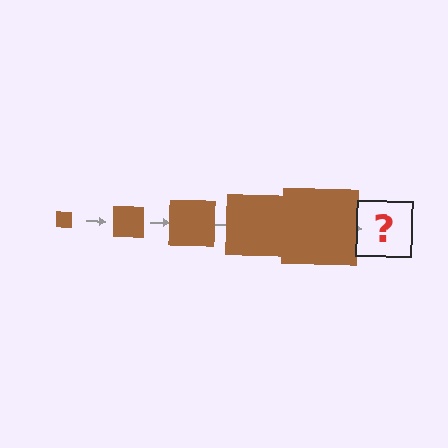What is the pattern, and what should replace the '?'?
The pattern is that the square gets progressively larger each step. The '?' should be a brown square, larger than the previous one.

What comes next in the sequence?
The next element should be a brown square, larger than the previous one.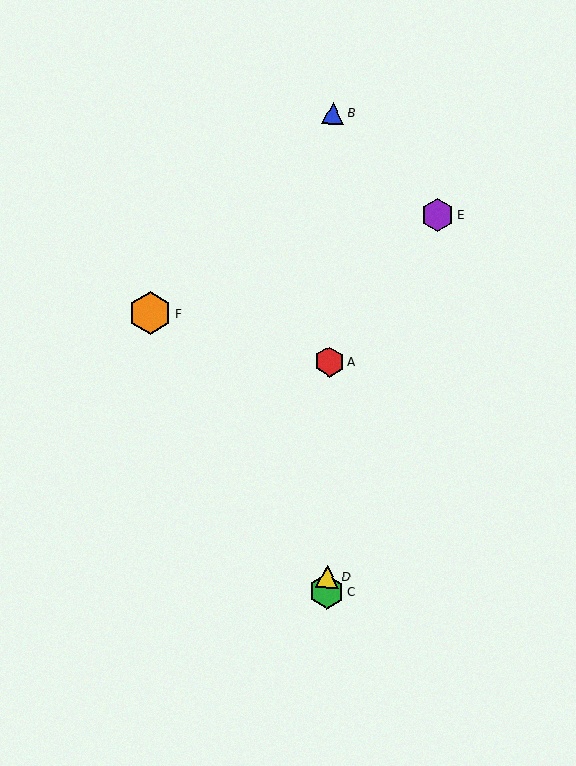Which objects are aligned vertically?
Objects A, B, C, D are aligned vertically.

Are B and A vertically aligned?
Yes, both are at x≈333.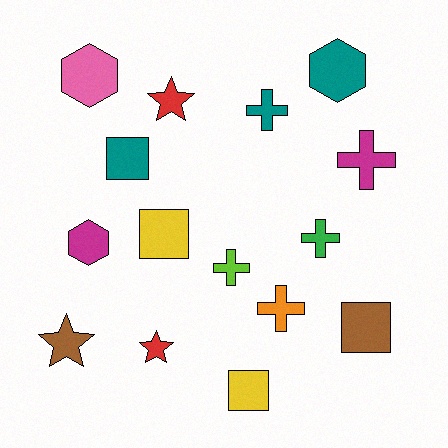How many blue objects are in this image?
There are no blue objects.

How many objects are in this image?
There are 15 objects.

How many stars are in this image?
There are 3 stars.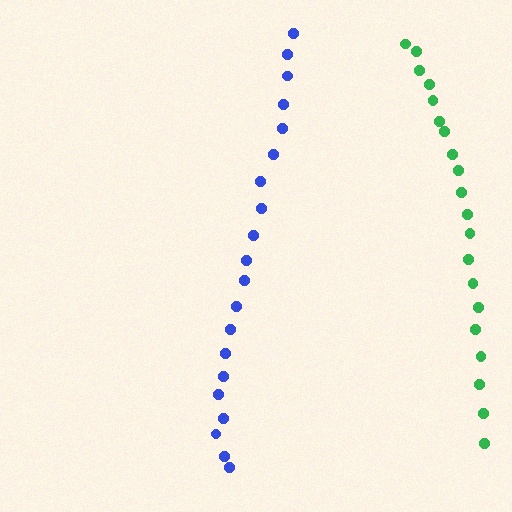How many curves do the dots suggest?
There are 2 distinct paths.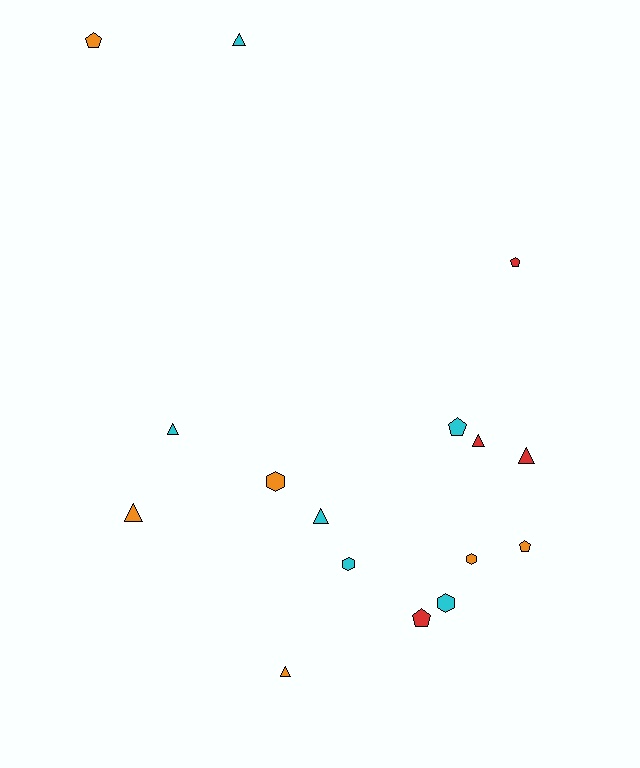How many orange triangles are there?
There are 2 orange triangles.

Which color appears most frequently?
Cyan, with 6 objects.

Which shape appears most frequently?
Triangle, with 7 objects.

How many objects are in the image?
There are 16 objects.